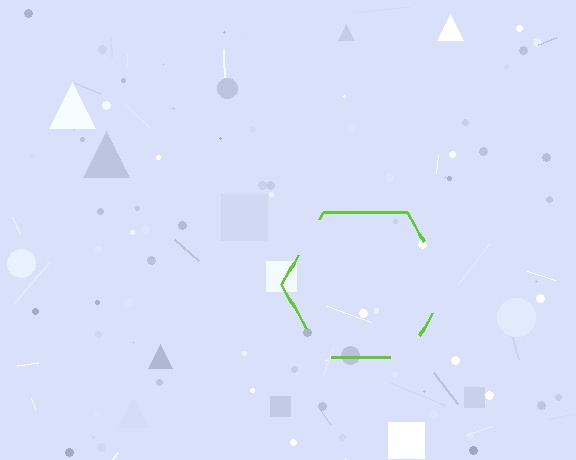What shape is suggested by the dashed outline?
The dashed outline suggests a hexagon.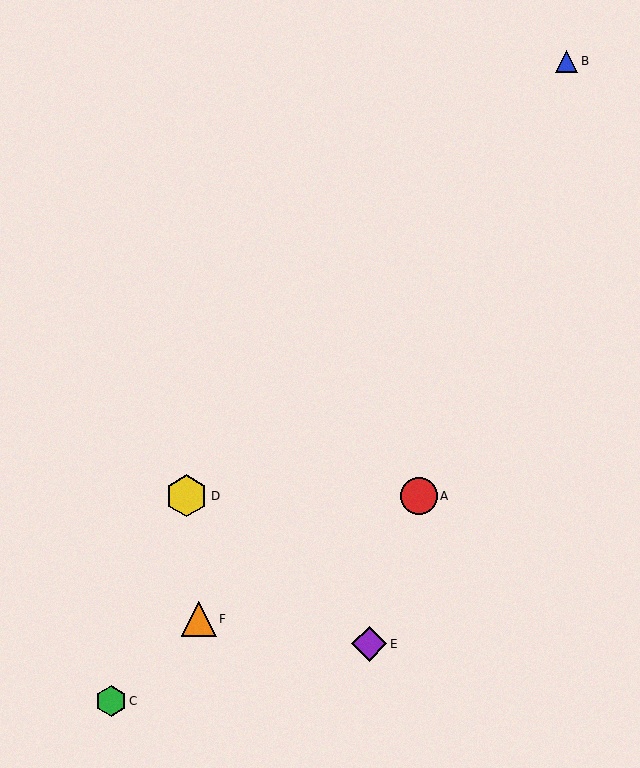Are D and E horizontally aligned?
No, D is at y≈496 and E is at y≈644.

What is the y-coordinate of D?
Object D is at y≈496.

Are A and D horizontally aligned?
Yes, both are at y≈496.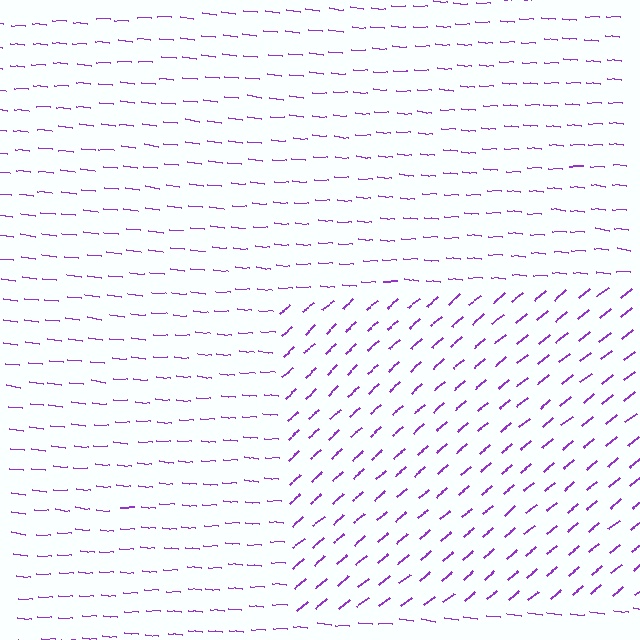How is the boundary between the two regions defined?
The boundary is defined purely by a change in line orientation (approximately 45 degrees difference). All lines are the same color and thickness.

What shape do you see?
I see a rectangle.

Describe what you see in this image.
The image is filled with small purple line segments. A rectangle region in the image has lines oriented differently from the surrounding lines, creating a visible texture boundary.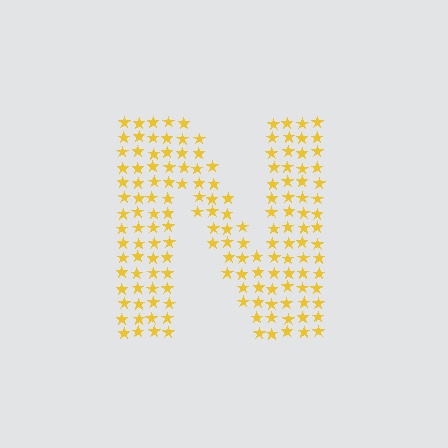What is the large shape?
The large shape is the letter N.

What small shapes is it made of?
It is made of small stars.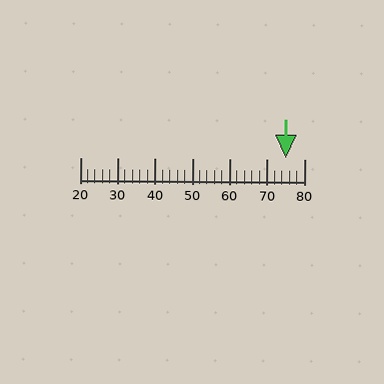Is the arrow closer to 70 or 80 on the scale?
The arrow is closer to 80.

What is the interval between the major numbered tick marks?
The major tick marks are spaced 10 units apart.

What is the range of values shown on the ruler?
The ruler shows values from 20 to 80.